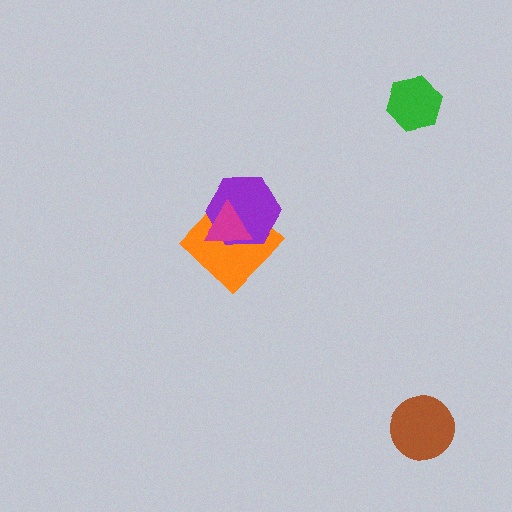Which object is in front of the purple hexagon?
The magenta triangle is in front of the purple hexagon.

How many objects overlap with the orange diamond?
2 objects overlap with the orange diamond.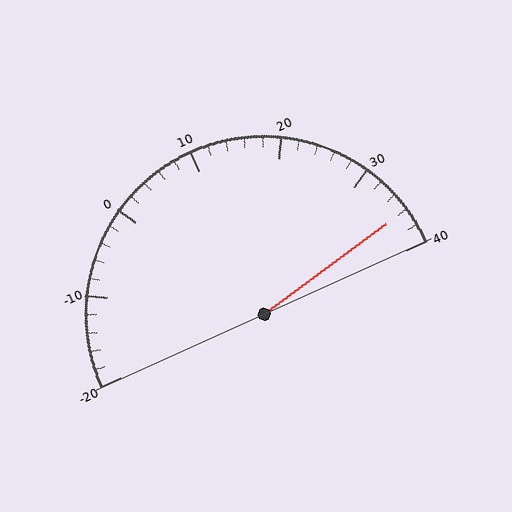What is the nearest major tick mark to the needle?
The nearest major tick mark is 40.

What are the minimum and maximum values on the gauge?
The gauge ranges from -20 to 40.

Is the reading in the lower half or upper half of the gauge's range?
The reading is in the upper half of the range (-20 to 40).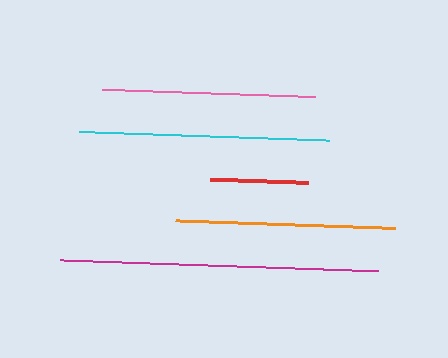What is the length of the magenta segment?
The magenta segment is approximately 318 pixels long.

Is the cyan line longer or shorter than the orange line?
The cyan line is longer than the orange line.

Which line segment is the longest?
The magenta line is the longest at approximately 318 pixels.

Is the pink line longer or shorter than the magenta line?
The magenta line is longer than the pink line.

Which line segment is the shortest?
The red line is the shortest at approximately 99 pixels.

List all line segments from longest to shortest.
From longest to shortest: magenta, cyan, orange, pink, red.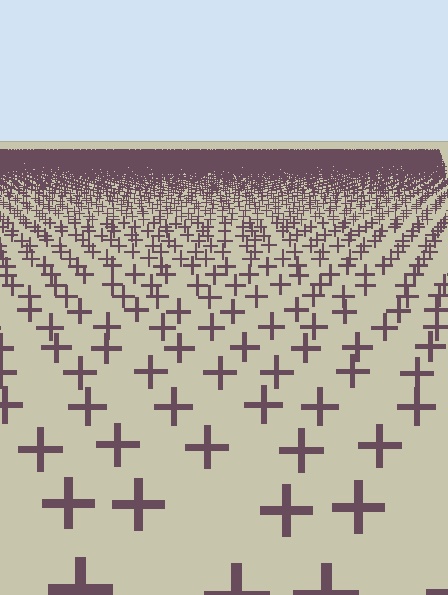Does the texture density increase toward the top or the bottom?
Density increases toward the top.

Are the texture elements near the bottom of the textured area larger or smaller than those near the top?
Larger. Near the bottom, elements are closer to the viewer and appear at a bigger on-screen size.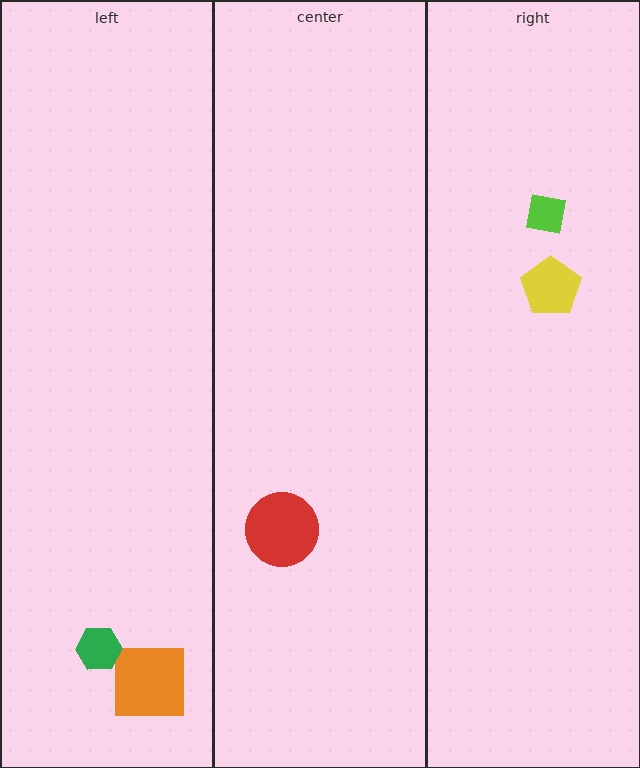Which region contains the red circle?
The center region.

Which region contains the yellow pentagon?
The right region.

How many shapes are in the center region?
1.